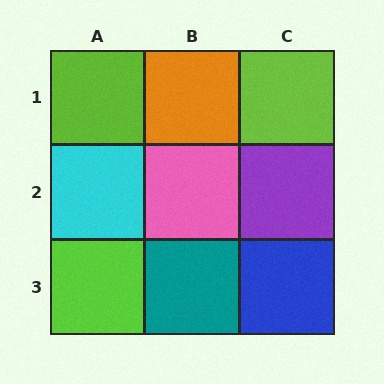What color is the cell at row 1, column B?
Orange.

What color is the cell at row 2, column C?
Purple.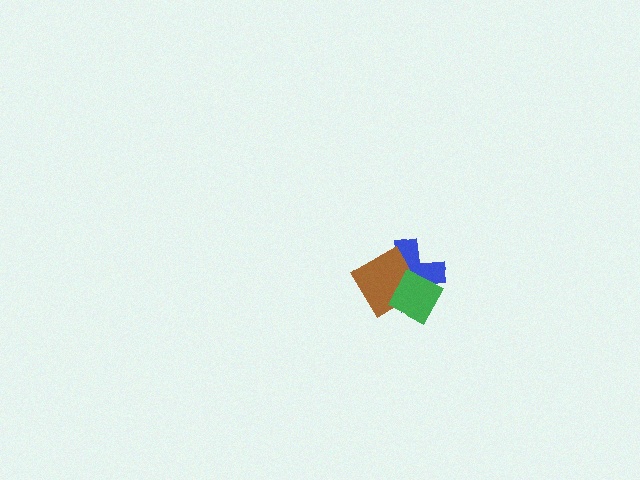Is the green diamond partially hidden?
No, no other shape covers it.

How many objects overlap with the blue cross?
2 objects overlap with the blue cross.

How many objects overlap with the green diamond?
2 objects overlap with the green diamond.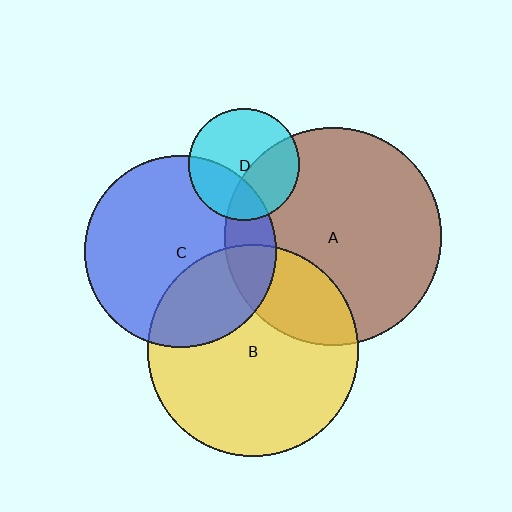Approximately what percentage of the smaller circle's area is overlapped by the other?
Approximately 30%.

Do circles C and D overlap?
Yes.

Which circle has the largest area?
Circle A (brown).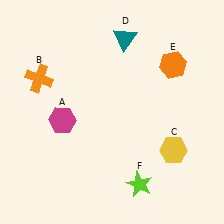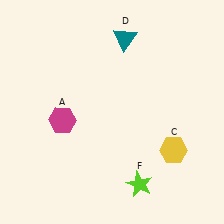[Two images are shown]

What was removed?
The orange hexagon (E), the orange cross (B) were removed in Image 2.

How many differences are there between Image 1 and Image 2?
There are 2 differences between the two images.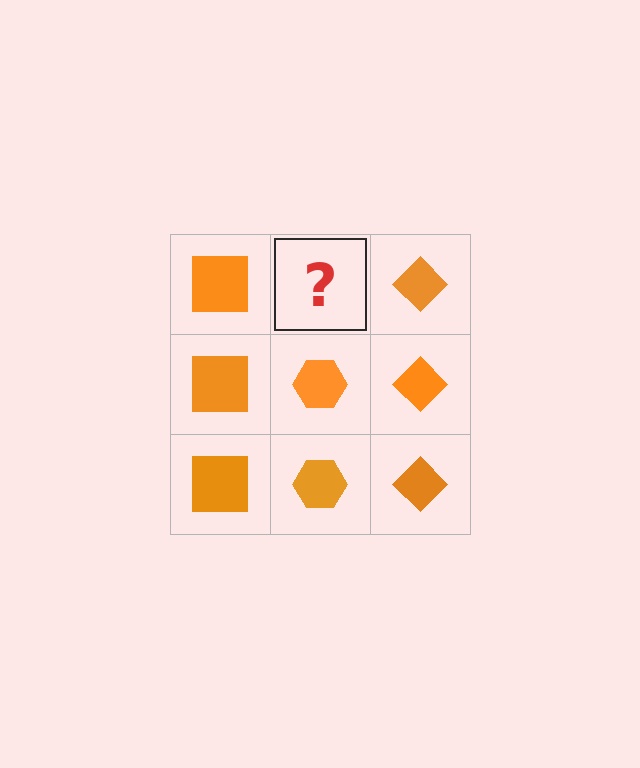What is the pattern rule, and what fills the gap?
The rule is that each column has a consistent shape. The gap should be filled with an orange hexagon.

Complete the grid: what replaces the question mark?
The question mark should be replaced with an orange hexagon.